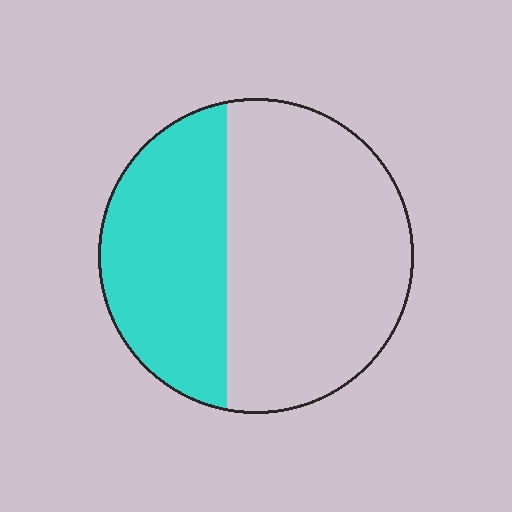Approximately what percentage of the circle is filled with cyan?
Approximately 40%.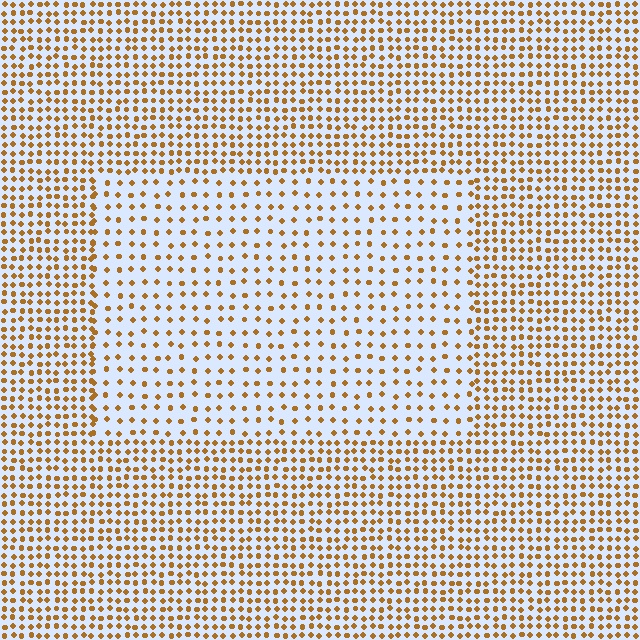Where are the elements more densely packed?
The elements are more densely packed outside the rectangle boundary.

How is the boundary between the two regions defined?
The boundary is defined by a change in element density (approximately 2.1x ratio). All elements are the same color, size, and shape.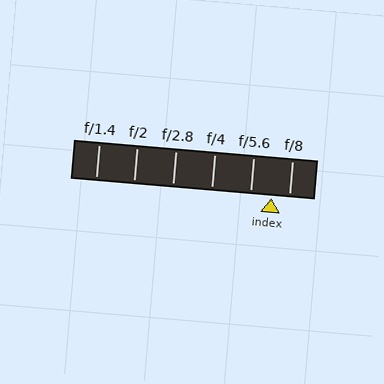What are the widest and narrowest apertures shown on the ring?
The widest aperture shown is f/1.4 and the narrowest is f/8.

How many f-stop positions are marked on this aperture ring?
There are 6 f-stop positions marked.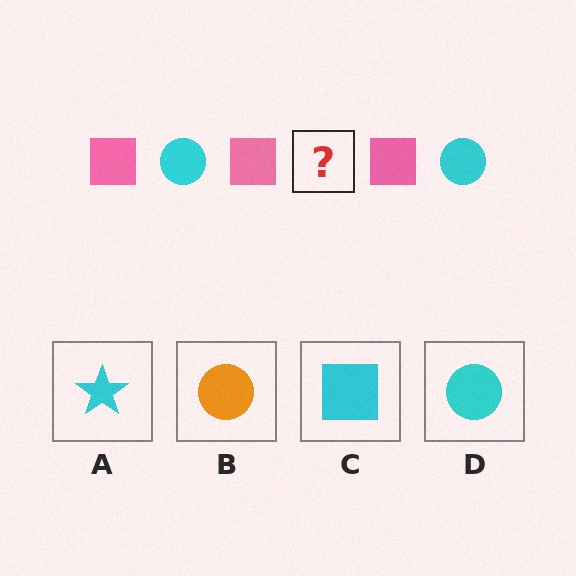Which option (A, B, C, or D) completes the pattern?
D.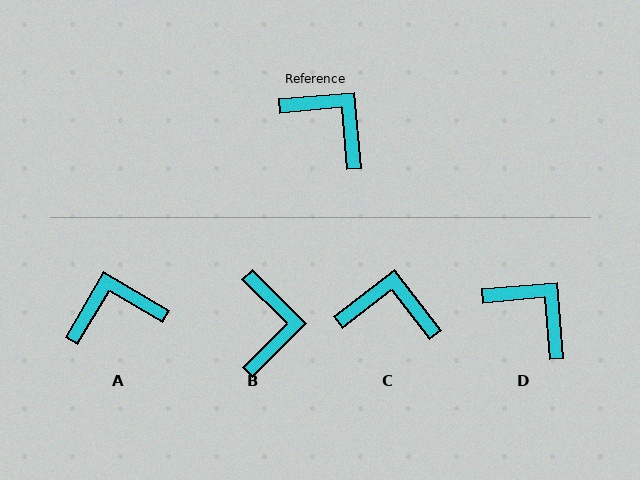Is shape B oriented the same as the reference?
No, it is off by about 49 degrees.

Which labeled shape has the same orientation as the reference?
D.